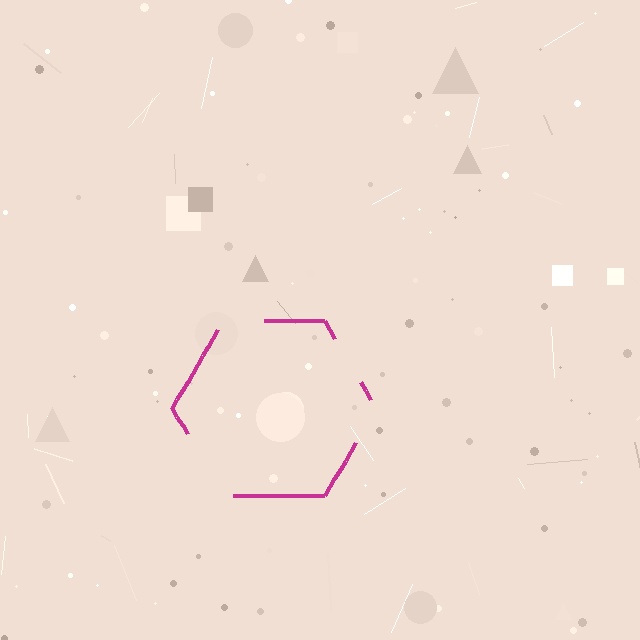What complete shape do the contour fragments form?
The contour fragments form a hexagon.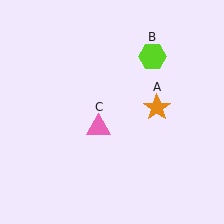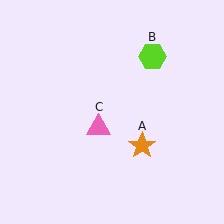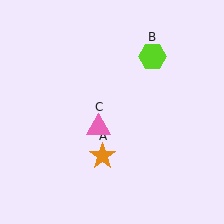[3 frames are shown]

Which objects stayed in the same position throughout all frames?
Lime hexagon (object B) and pink triangle (object C) remained stationary.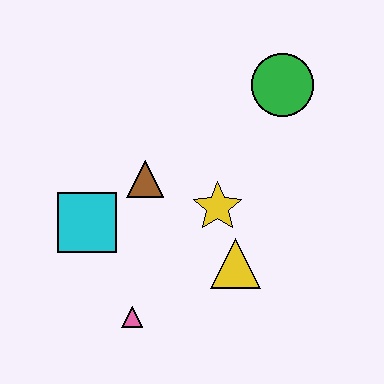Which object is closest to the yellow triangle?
The yellow star is closest to the yellow triangle.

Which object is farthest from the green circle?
The pink triangle is farthest from the green circle.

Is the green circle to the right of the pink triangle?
Yes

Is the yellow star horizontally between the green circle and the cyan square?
Yes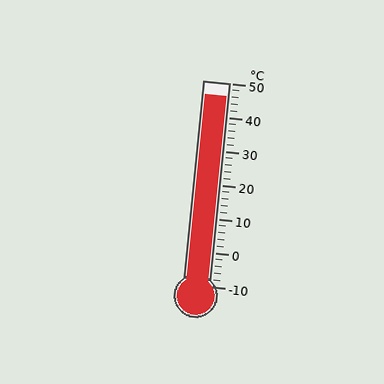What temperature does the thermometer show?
The thermometer shows approximately 46°C.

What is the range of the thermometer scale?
The thermometer scale ranges from -10°C to 50°C.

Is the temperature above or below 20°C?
The temperature is above 20°C.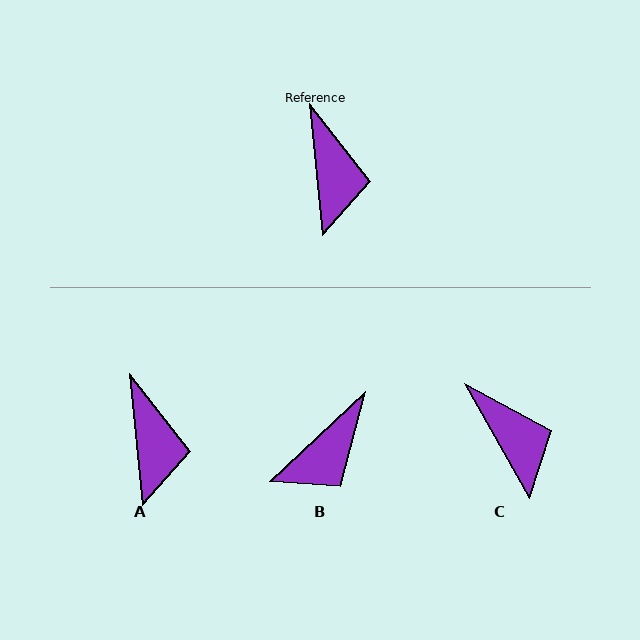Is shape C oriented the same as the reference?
No, it is off by about 24 degrees.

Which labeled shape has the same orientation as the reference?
A.